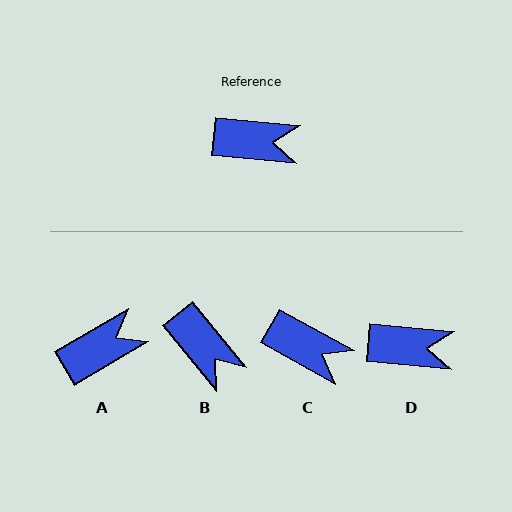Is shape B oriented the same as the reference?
No, it is off by about 46 degrees.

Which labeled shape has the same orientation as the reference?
D.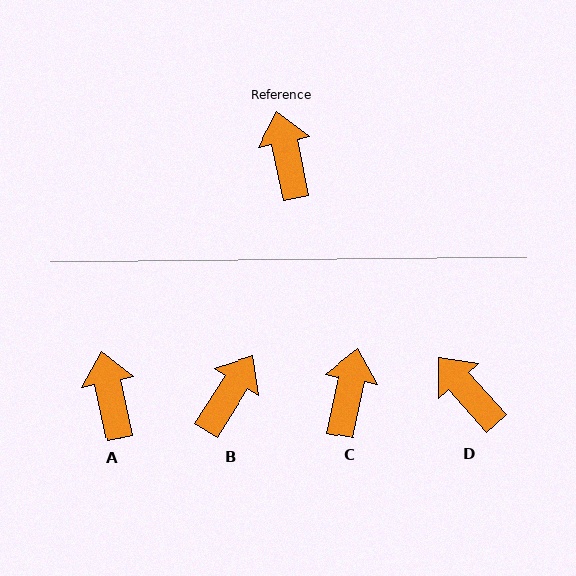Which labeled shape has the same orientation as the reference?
A.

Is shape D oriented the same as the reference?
No, it is off by about 30 degrees.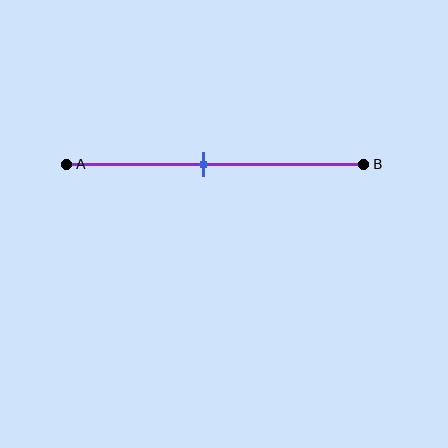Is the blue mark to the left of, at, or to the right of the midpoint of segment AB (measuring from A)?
The blue mark is to the left of the midpoint of segment AB.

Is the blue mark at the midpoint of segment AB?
No, the mark is at about 45% from A, not at the 50% midpoint.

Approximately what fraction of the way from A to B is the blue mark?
The blue mark is approximately 45% of the way from A to B.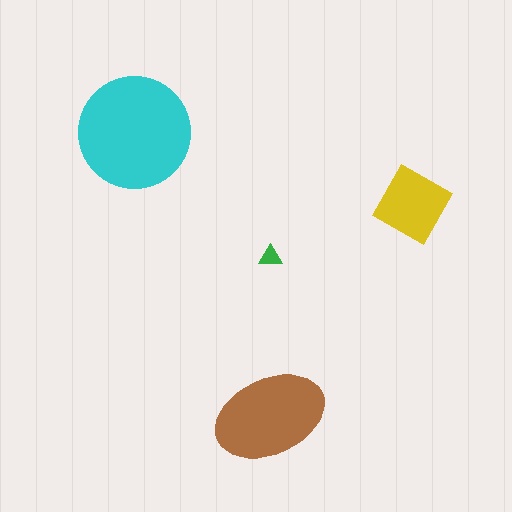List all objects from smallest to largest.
The green triangle, the yellow diamond, the brown ellipse, the cyan circle.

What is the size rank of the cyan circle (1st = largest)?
1st.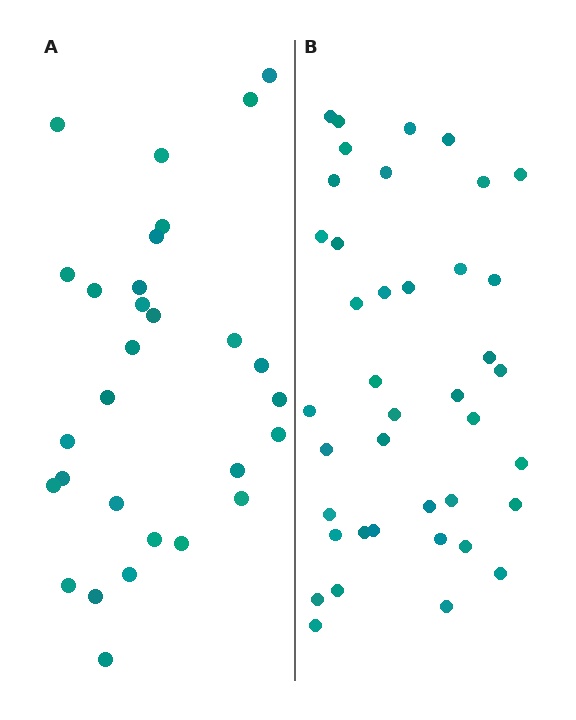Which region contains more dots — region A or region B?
Region B (the right region) has more dots.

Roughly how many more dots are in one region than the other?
Region B has roughly 12 or so more dots than region A.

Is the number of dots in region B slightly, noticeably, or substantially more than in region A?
Region B has noticeably more, but not dramatically so. The ratio is roughly 1.4 to 1.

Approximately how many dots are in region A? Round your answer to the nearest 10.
About 30 dots. (The exact count is 29, which rounds to 30.)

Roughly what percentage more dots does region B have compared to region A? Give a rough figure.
About 40% more.